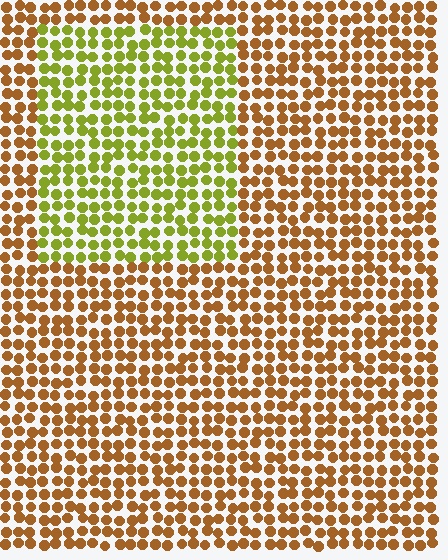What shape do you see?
I see a rectangle.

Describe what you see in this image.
The image is filled with small brown elements in a uniform arrangement. A rectangle-shaped region is visible where the elements are tinted to a slightly different hue, forming a subtle color boundary.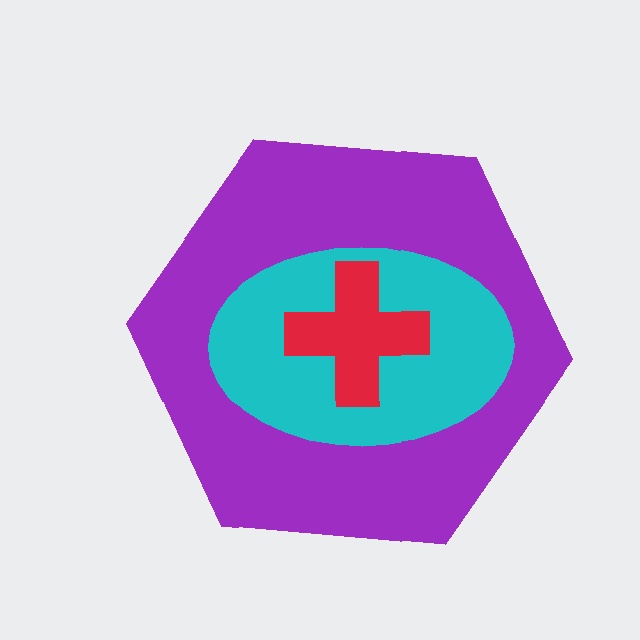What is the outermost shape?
The purple hexagon.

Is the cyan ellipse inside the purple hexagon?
Yes.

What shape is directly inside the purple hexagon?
The cyan ellipse.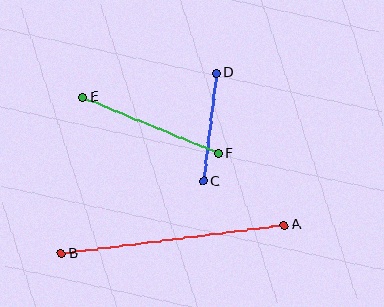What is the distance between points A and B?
The distance is approximately 225 pixels.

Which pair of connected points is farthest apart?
Points A and B are farthest apart.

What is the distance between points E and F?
The distance is approximately 146 pixels.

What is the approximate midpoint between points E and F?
The midpoint is at approximately (151, 126) pixels.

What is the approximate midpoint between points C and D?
The midpoint is at approximately (210, 127) pixels.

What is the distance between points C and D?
The distance is approximately 109 pixels.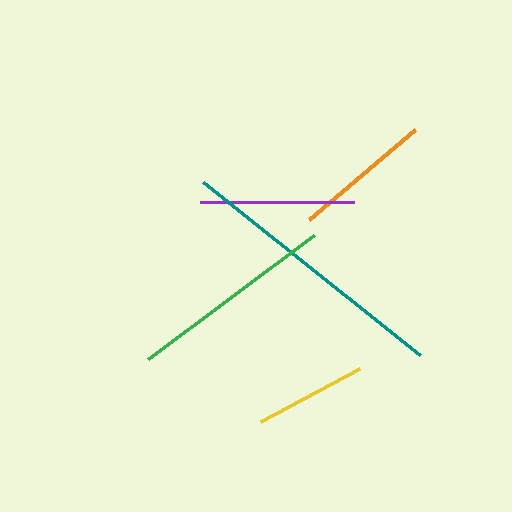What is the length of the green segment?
The green segment is approximately 207 pixels long.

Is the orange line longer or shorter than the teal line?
The teal line is longer than the orange line.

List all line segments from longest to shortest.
From longest to shortest: teal, green, purple, orange, yellow.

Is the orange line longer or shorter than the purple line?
The purple line is longer than the orange line.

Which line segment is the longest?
The teal line is the longest at approximately 278 pixels.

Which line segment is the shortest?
The yellow line is the shortest at approximately 112 pixels.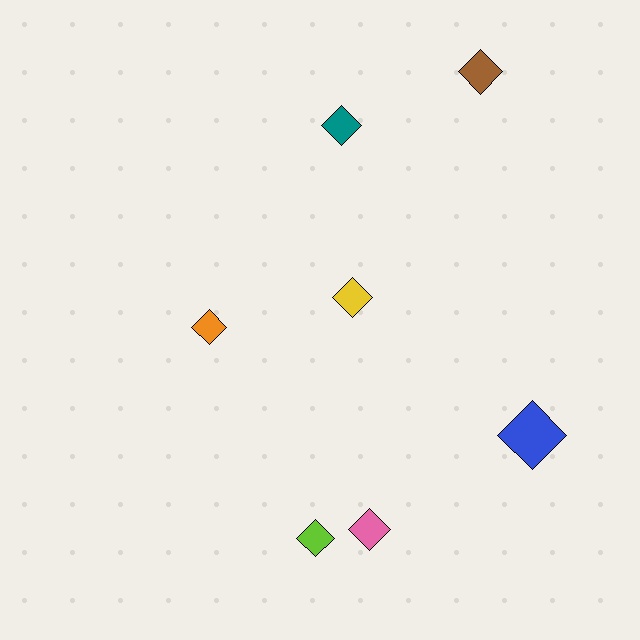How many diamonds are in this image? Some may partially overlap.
There are 7 diamonds.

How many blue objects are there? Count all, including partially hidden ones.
There is 1 blue object.